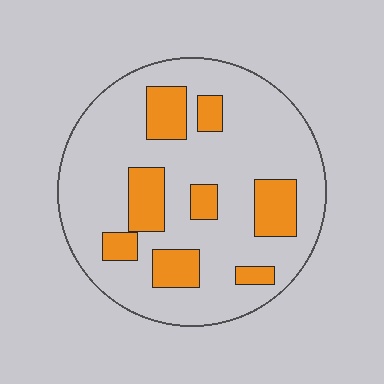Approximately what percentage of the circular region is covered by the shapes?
Approximately 20%.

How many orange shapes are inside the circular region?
8.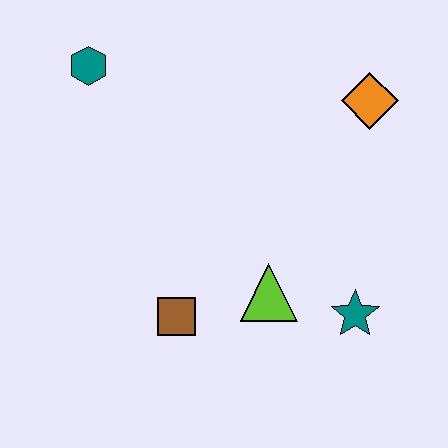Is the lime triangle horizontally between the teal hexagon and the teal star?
Yes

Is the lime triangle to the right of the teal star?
No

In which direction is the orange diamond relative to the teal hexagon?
The orange diamond is to the right of the teal hexagon.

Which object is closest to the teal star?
The lime triangle is closest to the teal star.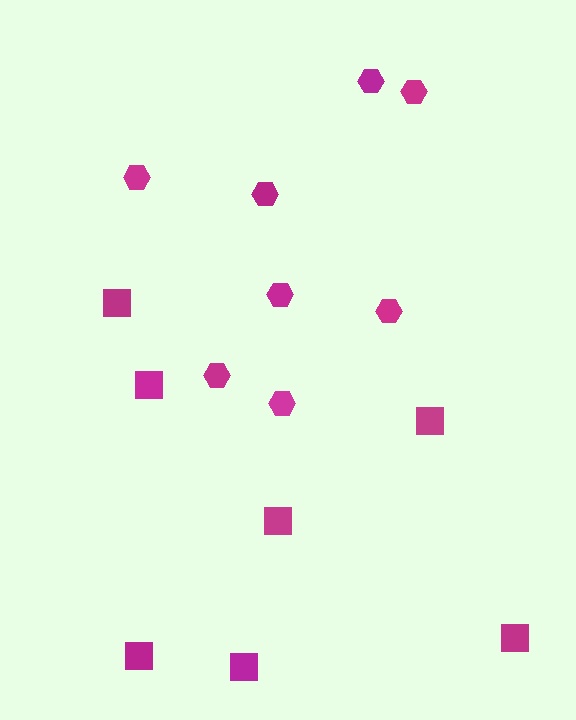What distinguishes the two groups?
There are 2 groups: one group of hexagons (8) and one group of squares (7).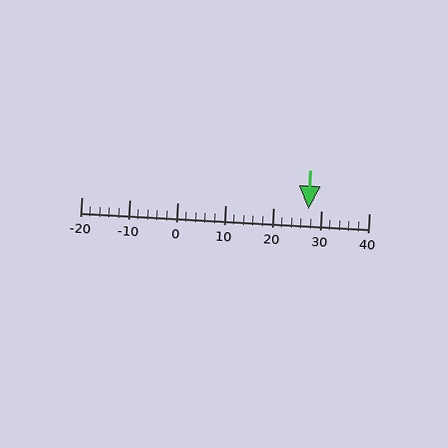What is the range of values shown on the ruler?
The ruler shows values from -20 to 40.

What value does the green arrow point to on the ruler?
The green arrow points to approximately 27.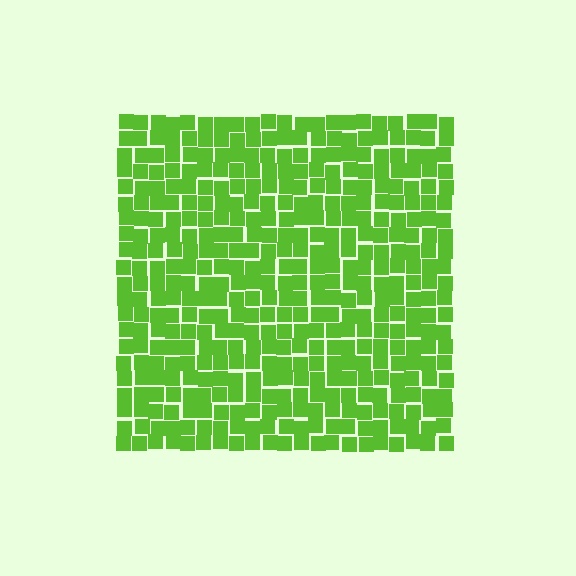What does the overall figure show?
The overall figure shows a square.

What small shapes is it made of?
It is made of small squares.